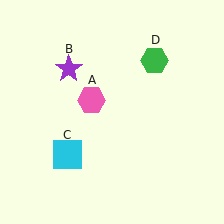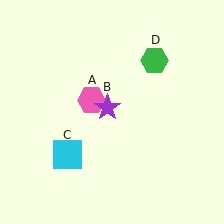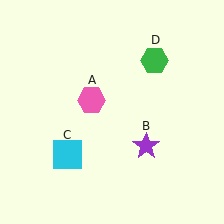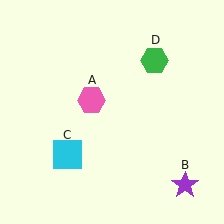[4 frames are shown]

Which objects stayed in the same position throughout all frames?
Pink hexagon (object A) and cyan square (object C) and green hexagon (object D) remained stationary.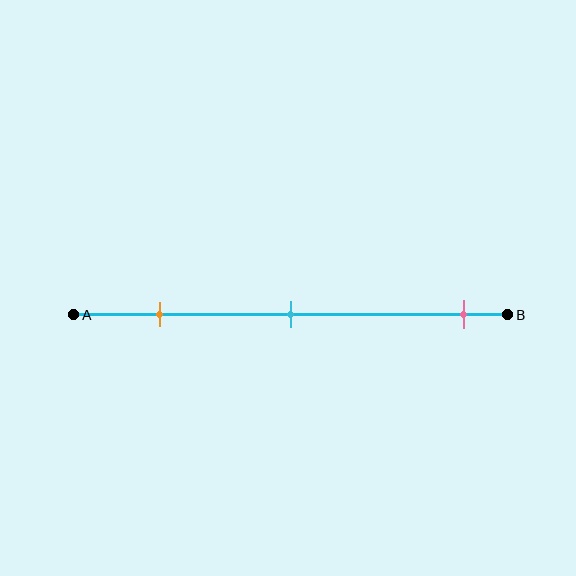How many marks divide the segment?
There are 3 marks dividing the segment.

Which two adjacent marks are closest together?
The orange and cyan marks are the closest adjacent pair.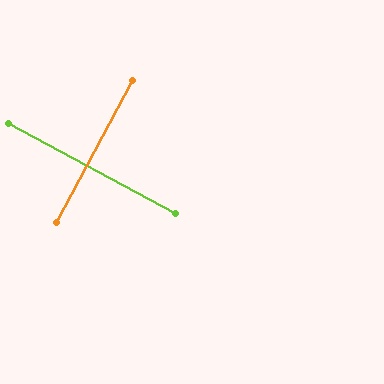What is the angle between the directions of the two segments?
Approximately 90 degrees.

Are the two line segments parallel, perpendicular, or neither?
Perpendicular — they meet at approximately 90°.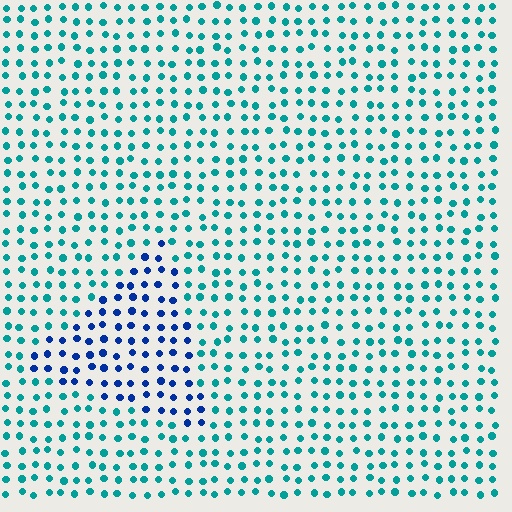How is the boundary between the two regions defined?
The boundary is defined purely by a slight shift in hue (about 45 degrees). Spacing, size, and orientation are identical on both sides.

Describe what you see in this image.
The image is filled with small teal elements in a uniform arrangement. A triangle-shaped region is visible where the elements are tinted to a slightly different hue, forming a subtle color boundary.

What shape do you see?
I see a triangle.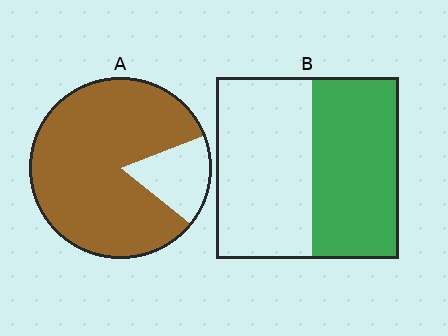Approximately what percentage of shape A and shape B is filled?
A is approximately 85% and B is approximately 50%.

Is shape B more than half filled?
Roughly half.